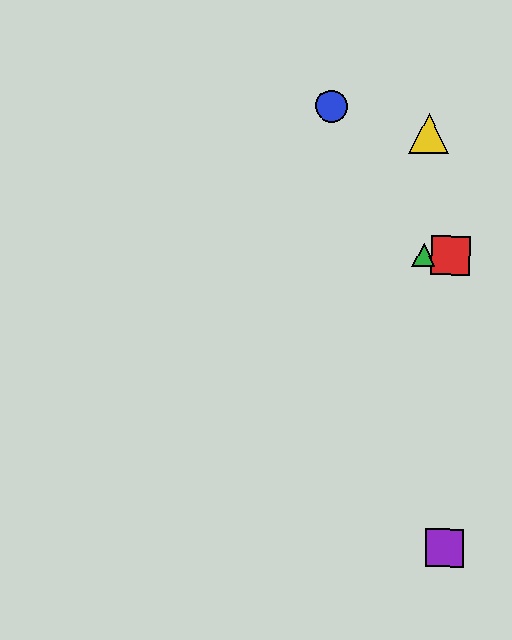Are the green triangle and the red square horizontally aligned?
Yes, both are at y≈255.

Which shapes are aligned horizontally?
The red square, the green triangle are aligned horizontally.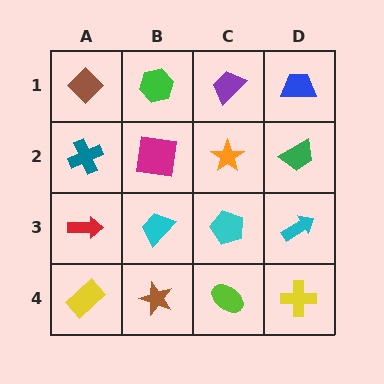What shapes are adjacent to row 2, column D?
A blue trapezoid (row 1, column D), a cyan arrow (row 3, column D), an orange star (row 2, column C).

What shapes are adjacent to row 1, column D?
A green trapezoid (row 2, column D), a purple trapezoid (row 1, column C).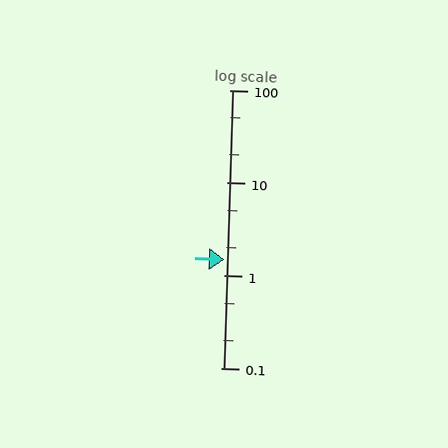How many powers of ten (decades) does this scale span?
The scale spans 3 decades, from 0.1 to 100.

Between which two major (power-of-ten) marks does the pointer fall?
The pointer is between 1 and 10.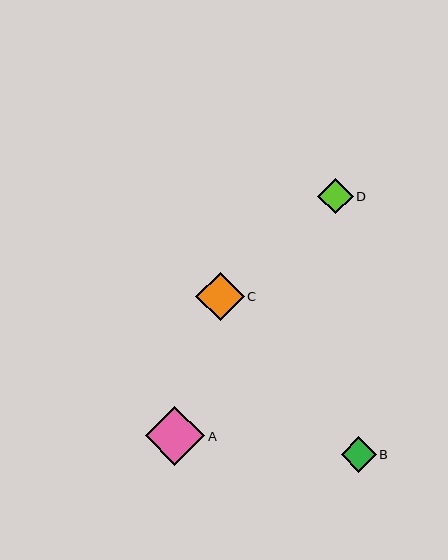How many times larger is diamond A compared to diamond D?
Diamond A is approximately 1.7 times the size of diamond D.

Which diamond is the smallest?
Diamond B is the smallest with a size of approximately 35 pixels.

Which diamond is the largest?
Diamond A is the largest with a size of approximately 59 pixels.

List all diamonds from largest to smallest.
From largest to smallest: A, C, D, B.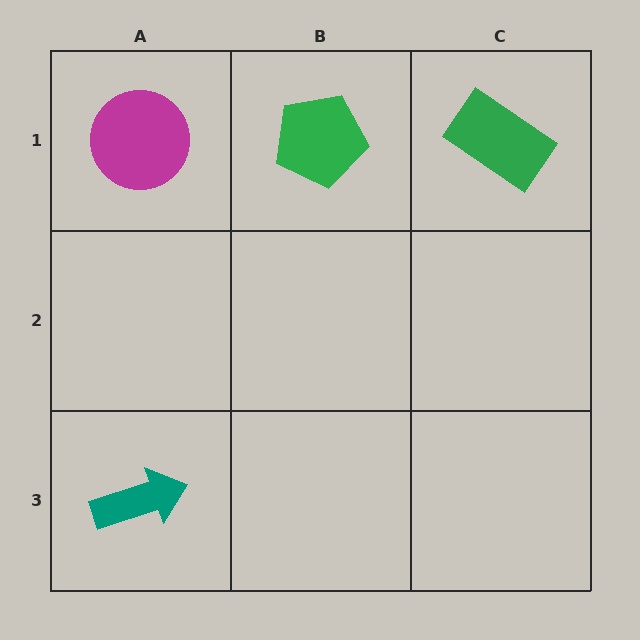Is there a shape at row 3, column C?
No, that cell is empty.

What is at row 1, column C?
A green rectangle.